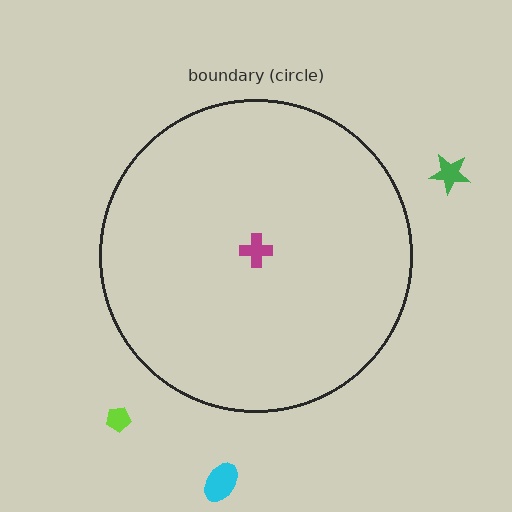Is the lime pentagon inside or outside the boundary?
Outside.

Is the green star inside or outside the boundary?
Outside.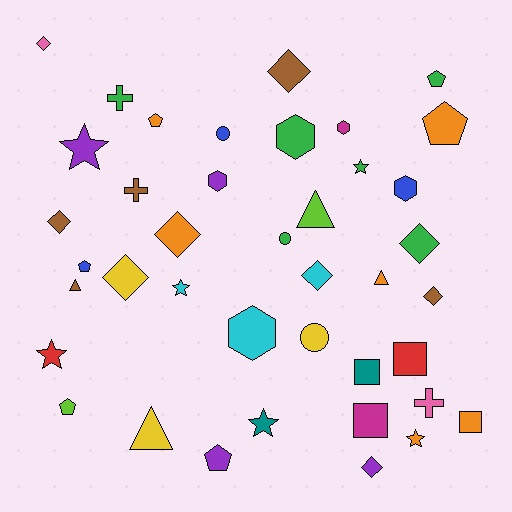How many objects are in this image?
There are 40 objects.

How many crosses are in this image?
There are 3 crosses.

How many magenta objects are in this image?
There are 2 magenta objects.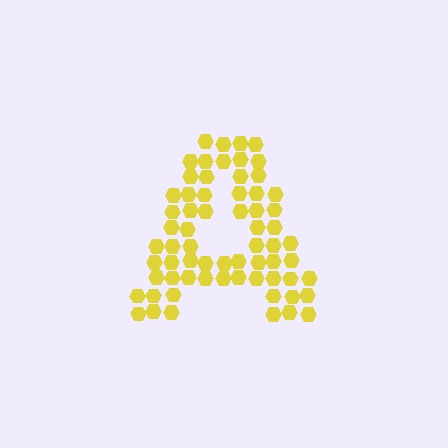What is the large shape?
The large shape is the letter A.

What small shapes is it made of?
It is made of small hexagons.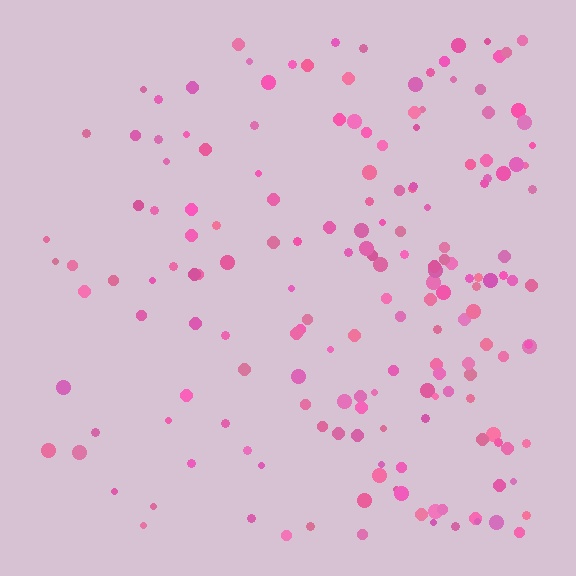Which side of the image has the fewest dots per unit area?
The left.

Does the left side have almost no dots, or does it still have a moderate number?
Still a moderate number, just noticeably fewer than the right.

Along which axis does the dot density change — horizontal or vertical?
Horizontal.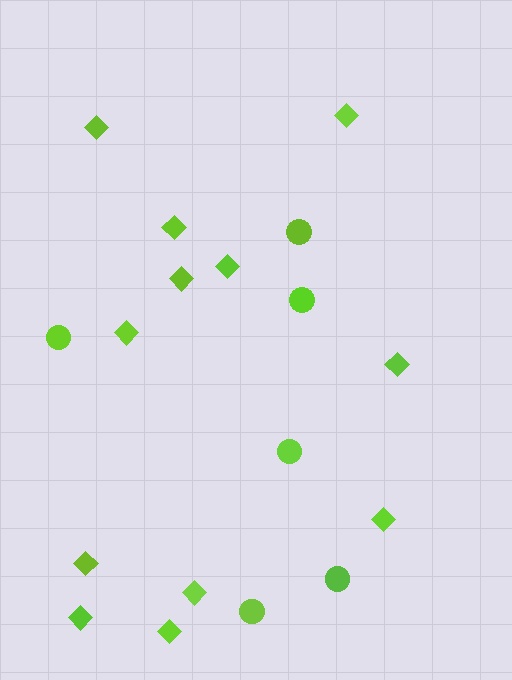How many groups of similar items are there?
There are 2 groups: one group of diamonds (12) and one group of circles (6).